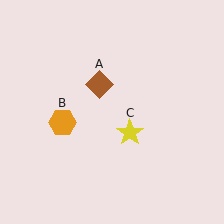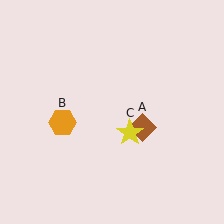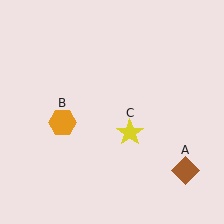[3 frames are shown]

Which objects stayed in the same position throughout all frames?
Orange hexagon (object B) and yellow star (object C) remained stationary.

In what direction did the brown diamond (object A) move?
The brown diamond (object A) moved down and to the right.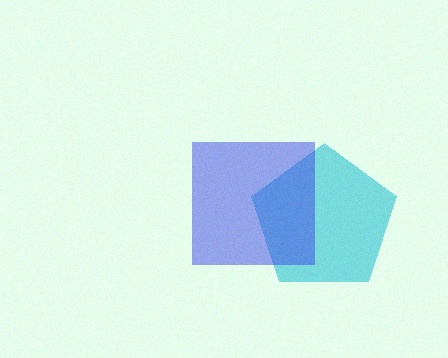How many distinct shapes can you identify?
There are 2 distinct shapes: a cyan pentagon, a blue square.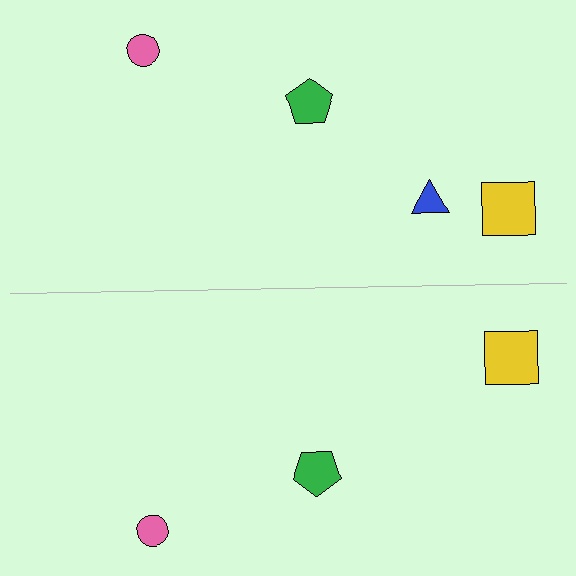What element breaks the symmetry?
A blue triangle is missing from the bottom side.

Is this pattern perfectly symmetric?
No, the pattern is not perfectly symmetric. A blue triangle is missing from the bottom side.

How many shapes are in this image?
There are 7 shapes in this image.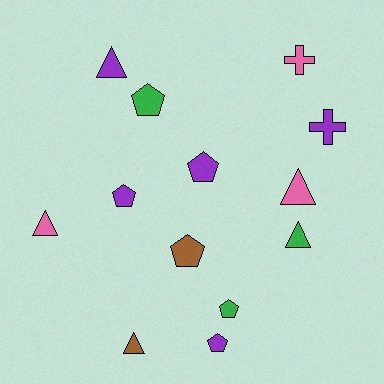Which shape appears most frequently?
Pentagon, with 6 objects.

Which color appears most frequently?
Purple, with 5 objects.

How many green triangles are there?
There is 1 green triangle.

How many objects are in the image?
There are 13 objects.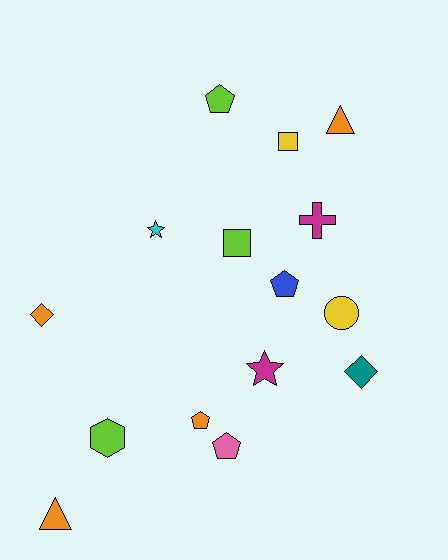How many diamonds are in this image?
There are 2 diamonds.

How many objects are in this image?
There are 15 objects.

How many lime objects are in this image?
There are 3 lime objects.